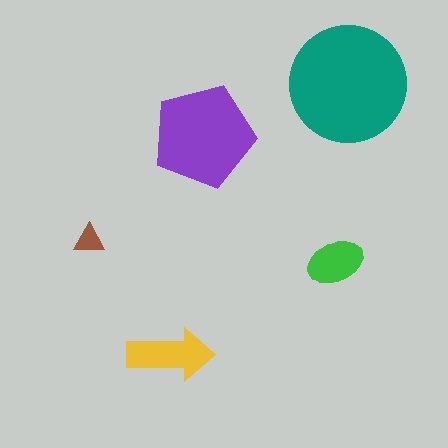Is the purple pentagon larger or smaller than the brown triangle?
Larger.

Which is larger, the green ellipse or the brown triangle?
The green ellipse.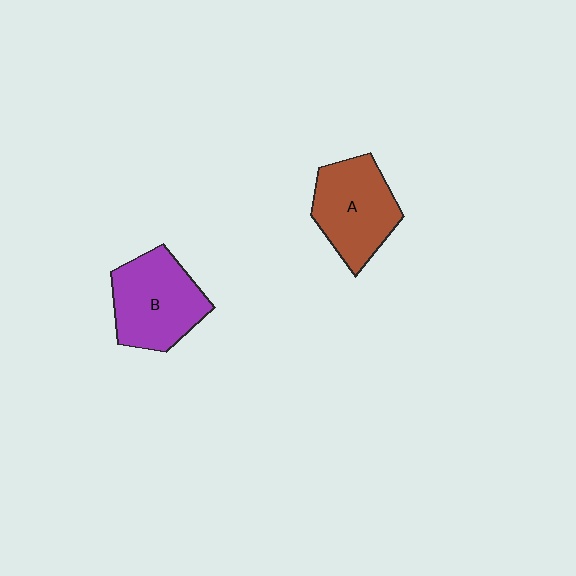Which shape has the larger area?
Shape B (purple).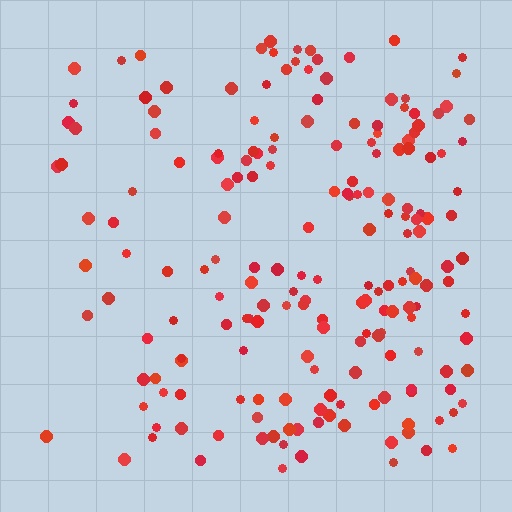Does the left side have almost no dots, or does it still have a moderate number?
Still a moderate number, just noticeably fewer than the right.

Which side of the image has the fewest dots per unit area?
The left.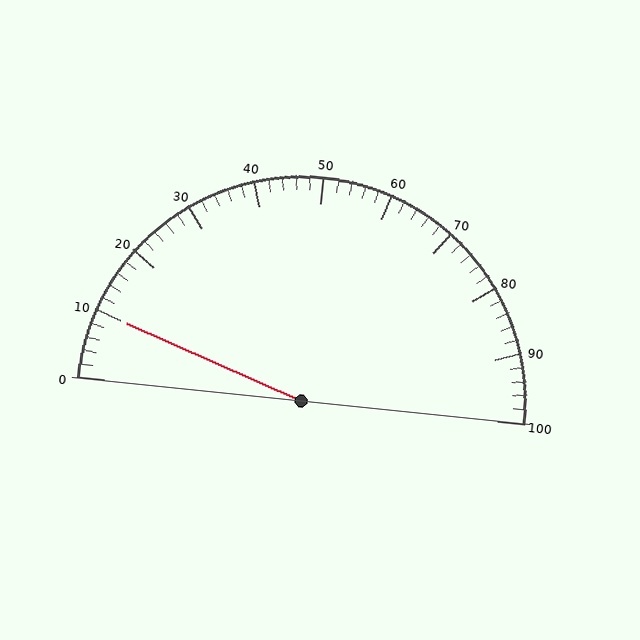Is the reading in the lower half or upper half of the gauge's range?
The reading is in the lower half of the range (0 to 100).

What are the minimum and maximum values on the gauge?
The gauge ranges from 0 to 100.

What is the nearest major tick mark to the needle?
The nearest major tick mark is 10.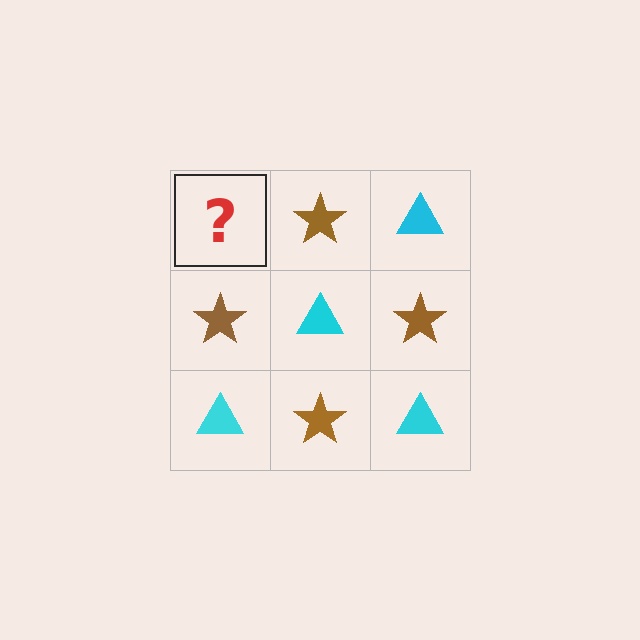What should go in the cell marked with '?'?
The missing cell should contain a cyan triangle.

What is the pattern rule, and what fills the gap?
The rule is that it alternates cyan triangle and brown star in a checkerboard pattern. The gap should be filled with a cyan triangle.